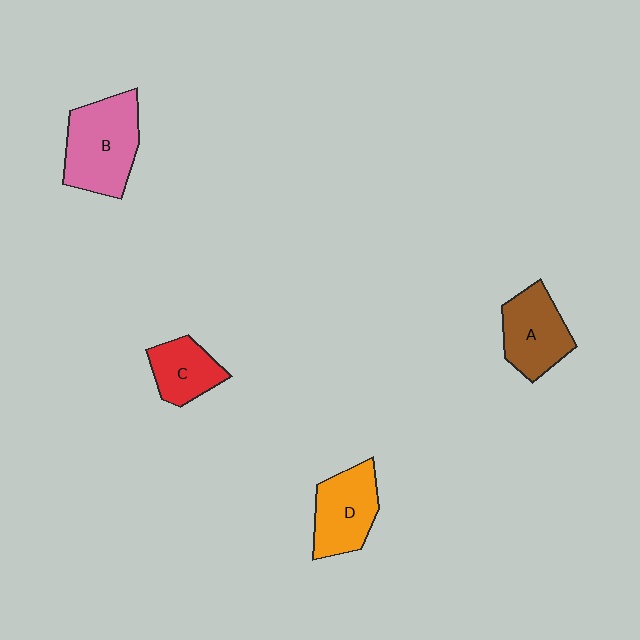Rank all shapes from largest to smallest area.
From largest to smallest: B (pink), D (orange), A (brown), C (red).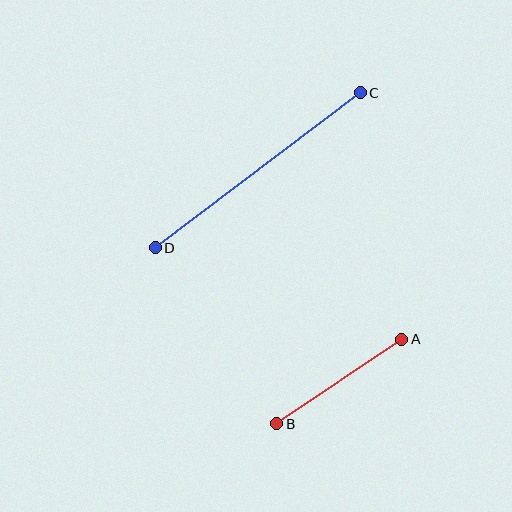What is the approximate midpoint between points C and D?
The midpoint is at approximately (258, 170) pixels.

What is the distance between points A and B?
The distance is approximately 151 pixels.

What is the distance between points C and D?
The distance is approximately 257 pixels.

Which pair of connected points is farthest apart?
Points C and D are farthest apart.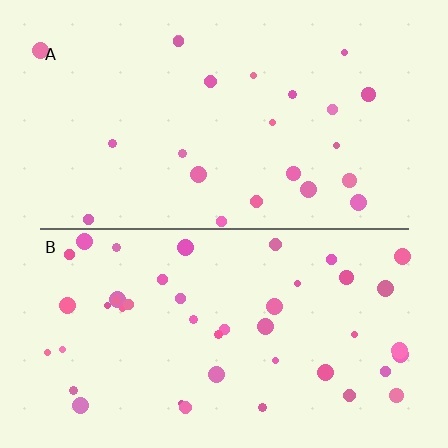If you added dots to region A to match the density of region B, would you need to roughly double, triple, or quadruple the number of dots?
Approximately double.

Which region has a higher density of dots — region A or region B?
B (the bottom).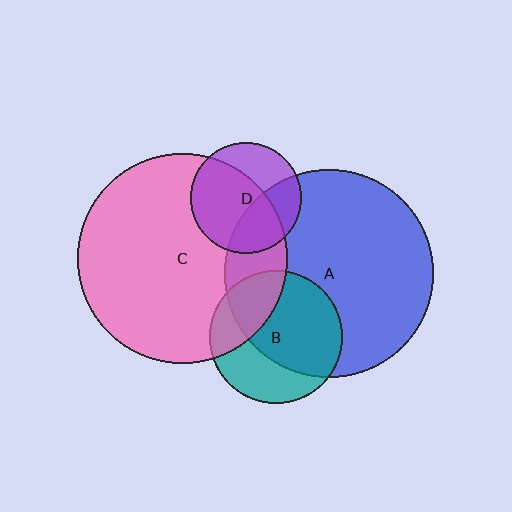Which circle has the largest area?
Circle C (pink).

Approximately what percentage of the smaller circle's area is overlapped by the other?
Approximately 20%.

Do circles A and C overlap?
Yes.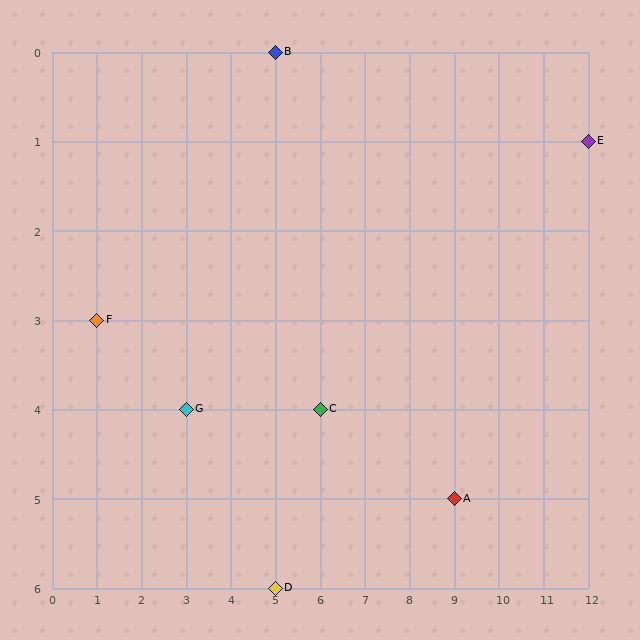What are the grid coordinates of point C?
Point C is at grid coordinates (6, 4).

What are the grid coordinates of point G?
Point G is at grid coordinates (3, 4).